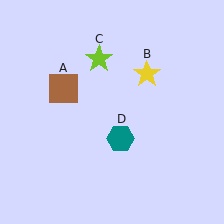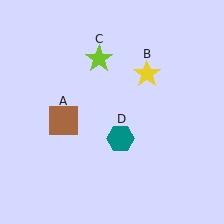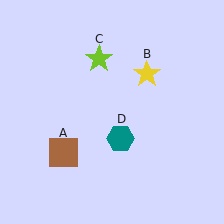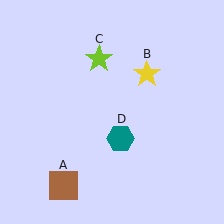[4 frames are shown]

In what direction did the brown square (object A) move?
The brown square (object A) moved down.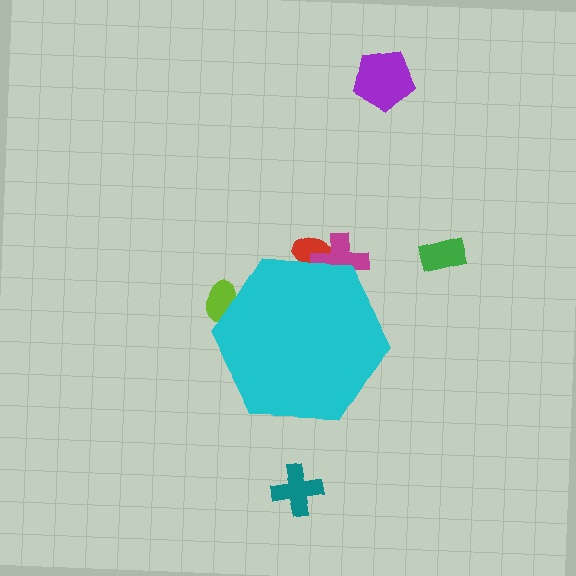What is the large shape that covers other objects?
A cyan hexagon.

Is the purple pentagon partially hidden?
No, the purple pentagon is fully visible.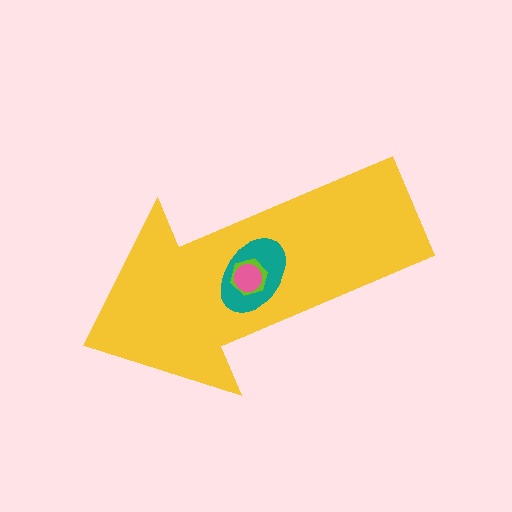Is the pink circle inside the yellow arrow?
Yes.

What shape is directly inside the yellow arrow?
The teal ellipse.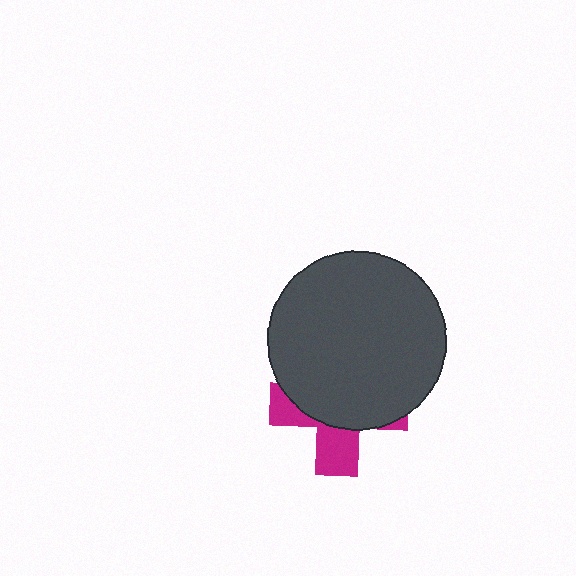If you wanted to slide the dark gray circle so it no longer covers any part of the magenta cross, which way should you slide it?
Slide it up — that is the most direct way to separate the two shapes.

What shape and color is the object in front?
The object in front is a dark gray circle.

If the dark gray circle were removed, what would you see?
You would see the complete magenta cross.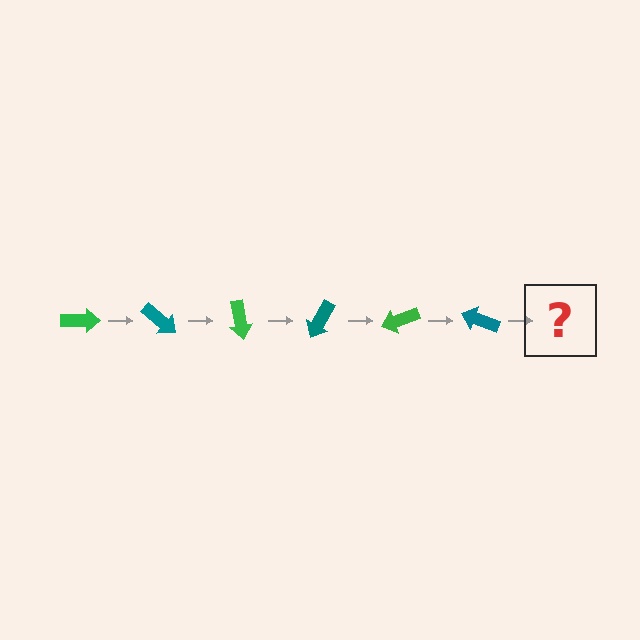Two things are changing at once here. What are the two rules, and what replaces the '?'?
The two rules are that it rotates 40 degrees each step and the color cycles through green and teal. The '?' should be a green arrow, rotated 240 degrees from the start.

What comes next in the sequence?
The next element should be a green arrow, rotated 240 degrees from the start.